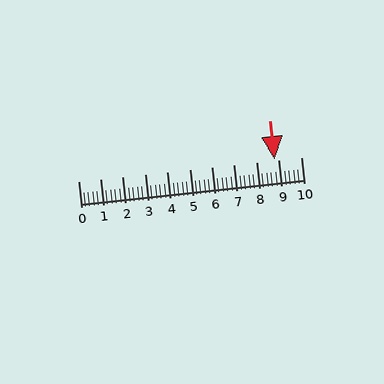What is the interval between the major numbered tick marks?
The major tick marks are spaced 1 units apart.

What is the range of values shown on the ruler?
The ruler shows values from 0 to 10.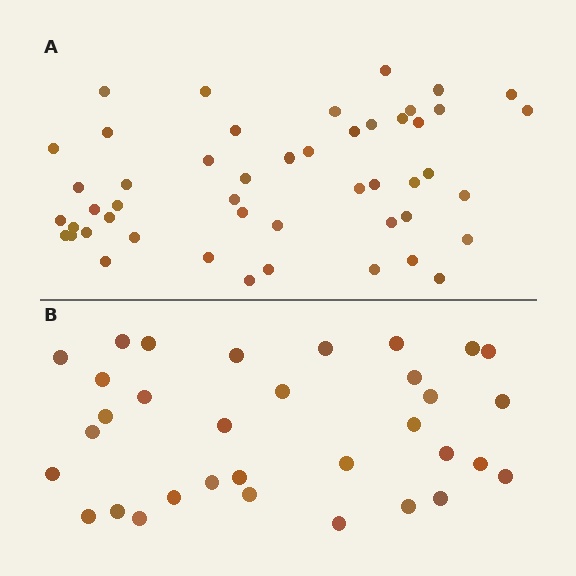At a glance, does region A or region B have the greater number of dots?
Region A (the top region) has more dots.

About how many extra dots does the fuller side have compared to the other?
Region A has approximately 15 more dots than region B.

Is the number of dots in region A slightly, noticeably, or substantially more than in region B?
Region A has substantially more. The ratio is roughly 1.5 to 1.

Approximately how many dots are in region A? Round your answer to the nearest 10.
About 50 dots. (The exact count is 49, which rounds to 50.)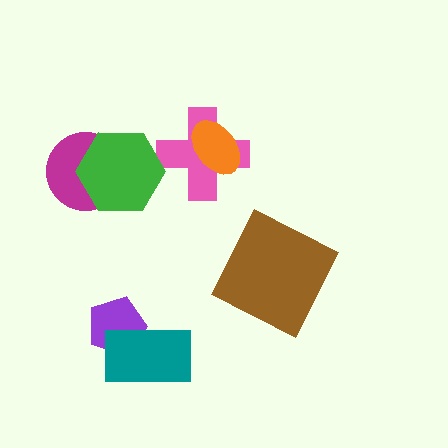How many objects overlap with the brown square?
0 objects overlap with the brown square.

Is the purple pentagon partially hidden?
Yes, it is partially covered by another shape.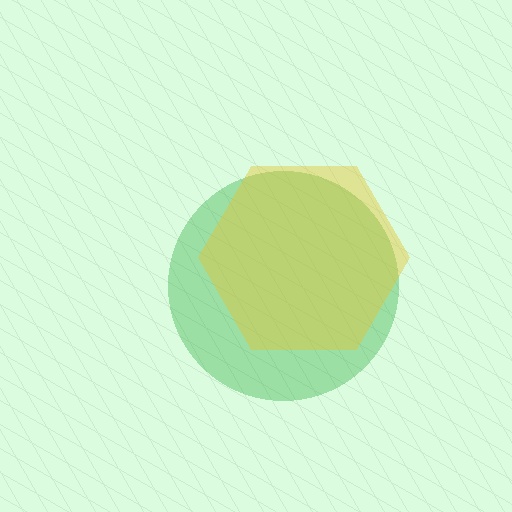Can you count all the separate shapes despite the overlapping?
Yes, there are 2 separate shapes.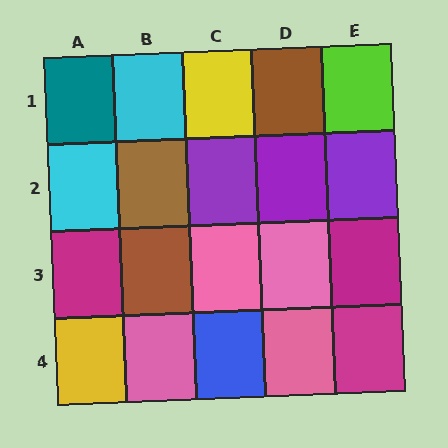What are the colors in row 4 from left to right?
Yellow, pink, blue, pink, magenta.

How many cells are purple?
3 cells are purple.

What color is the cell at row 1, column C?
Yellow.